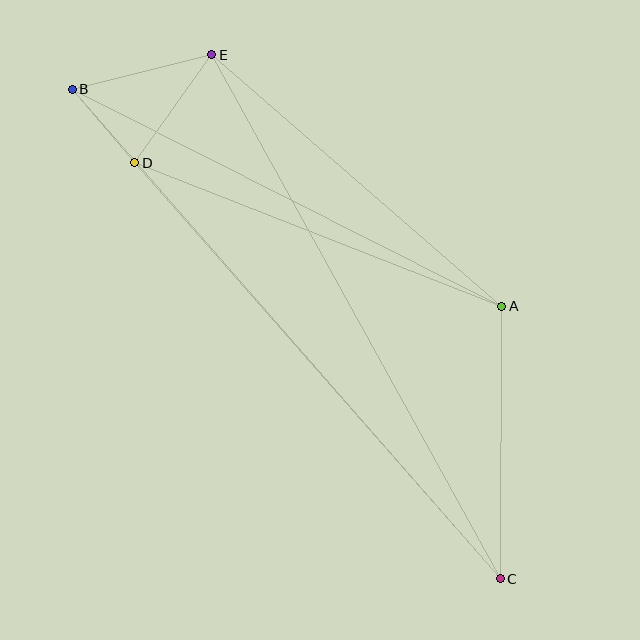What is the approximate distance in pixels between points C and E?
The distance between C and E is approximately 598 pixels.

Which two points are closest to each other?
Points B and D are closest to each other.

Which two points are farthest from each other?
Points B and C are farthest from each other.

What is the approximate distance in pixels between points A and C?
The distance between A and C is approximately 272 pixels.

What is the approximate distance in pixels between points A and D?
The distance between A and D is approximately 394 pixels.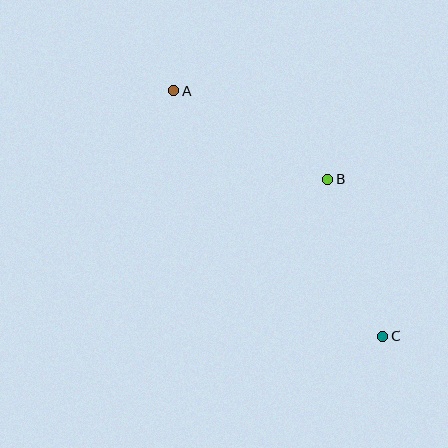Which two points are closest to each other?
Points B and C are closest to each other.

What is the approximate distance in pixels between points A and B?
The distance between A and B is approximately 177 pixels.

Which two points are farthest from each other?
Points A and C are farthest from each other.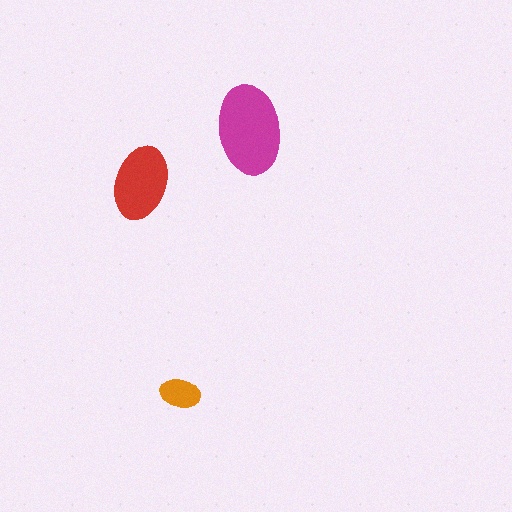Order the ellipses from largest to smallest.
the magenta one, the red one, the orange one.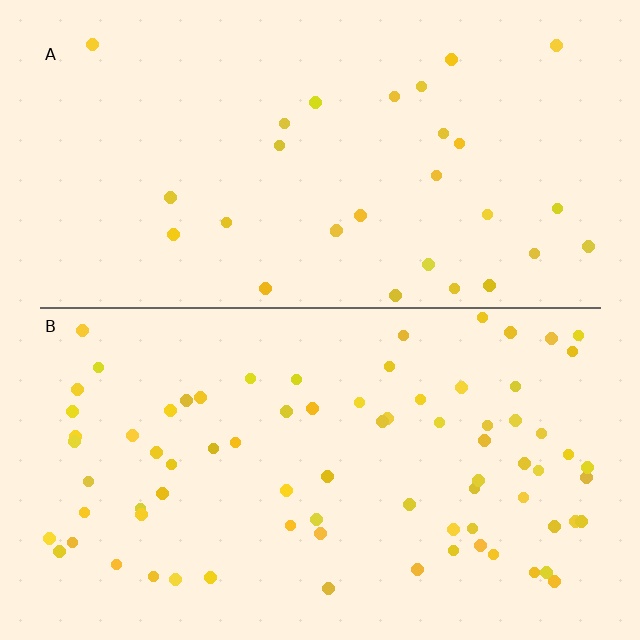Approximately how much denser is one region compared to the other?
Approximately 2.6× — region B over region A.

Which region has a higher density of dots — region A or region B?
B (the bottom).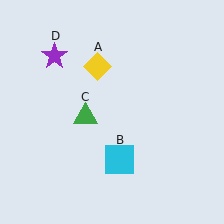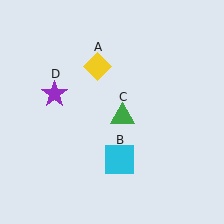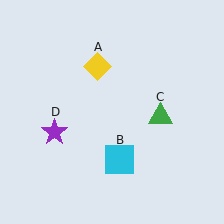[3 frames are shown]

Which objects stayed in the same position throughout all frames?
Yellow diamond (object A) and cyan square (object B) remained stationary.